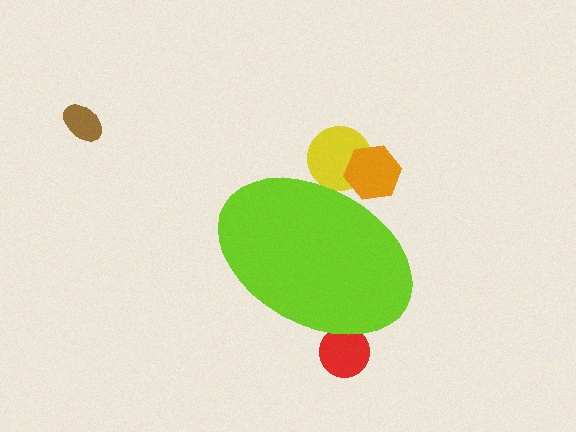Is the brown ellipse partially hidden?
No, the brown ellipse is fully visible.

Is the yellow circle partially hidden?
Yes, the yellow circle is partially hidden behind the lime ellipse.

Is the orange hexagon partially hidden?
Yes, the orange hexagon is partially hidden behind the lime ellipse.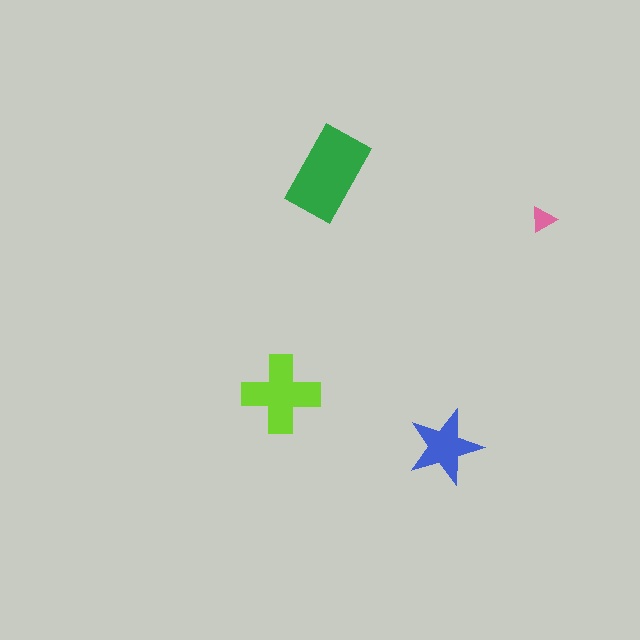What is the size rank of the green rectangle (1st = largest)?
1st.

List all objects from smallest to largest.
The pink triangle, the blue star, the lime cross, the green rectangle.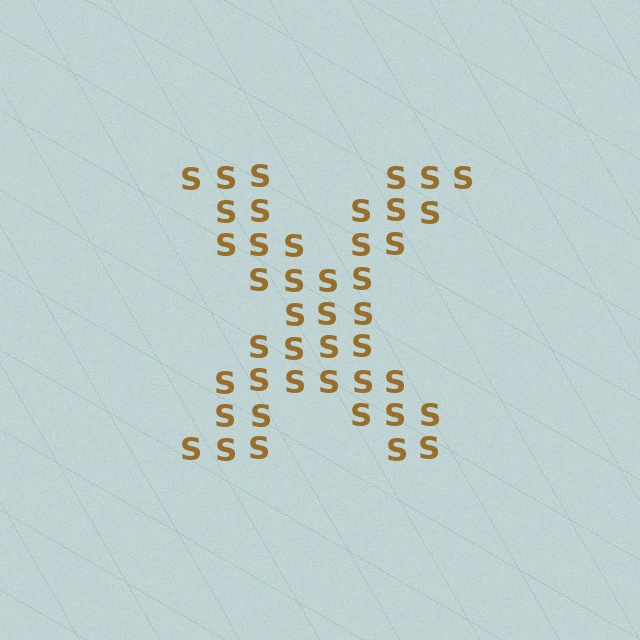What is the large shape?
The large shape is the letter X.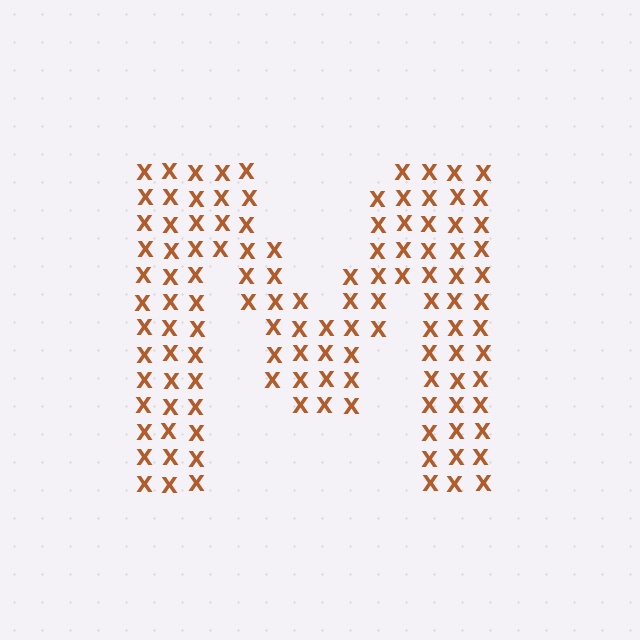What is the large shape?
The large shape is the letter M.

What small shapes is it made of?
It is made of small letter X's.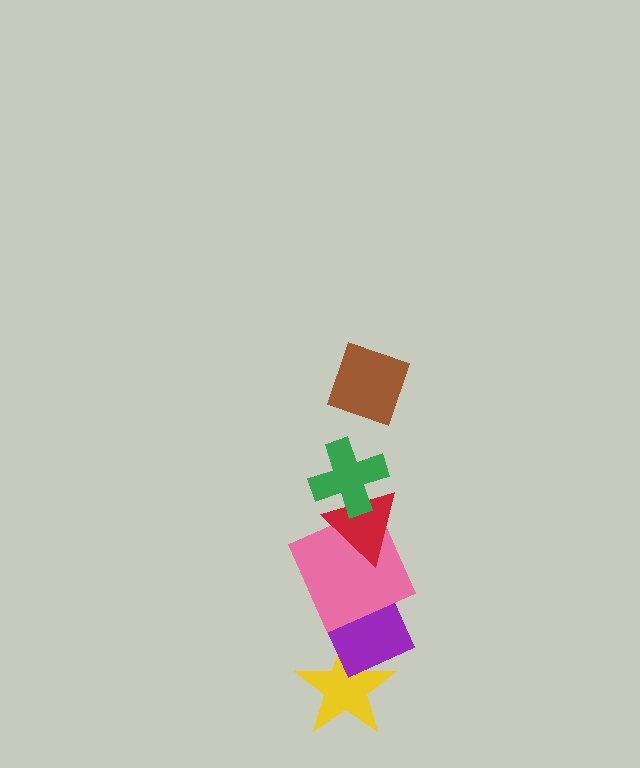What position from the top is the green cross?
The green cross is 2nd from the top.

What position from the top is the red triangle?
The red triangle is 3rd from the top.